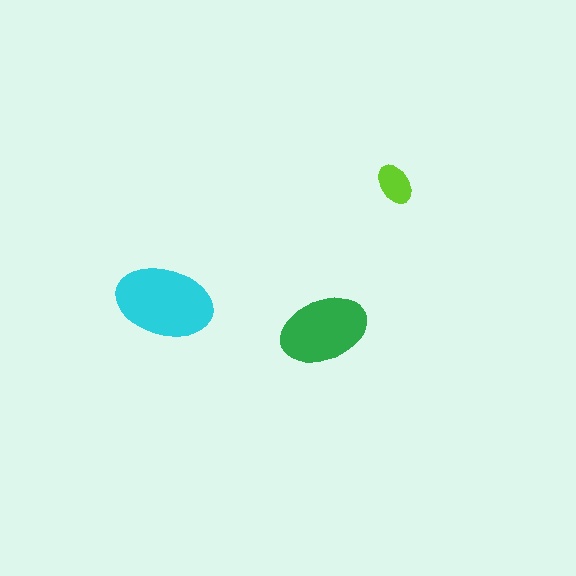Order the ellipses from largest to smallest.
the cyan one, the green one, the lime one.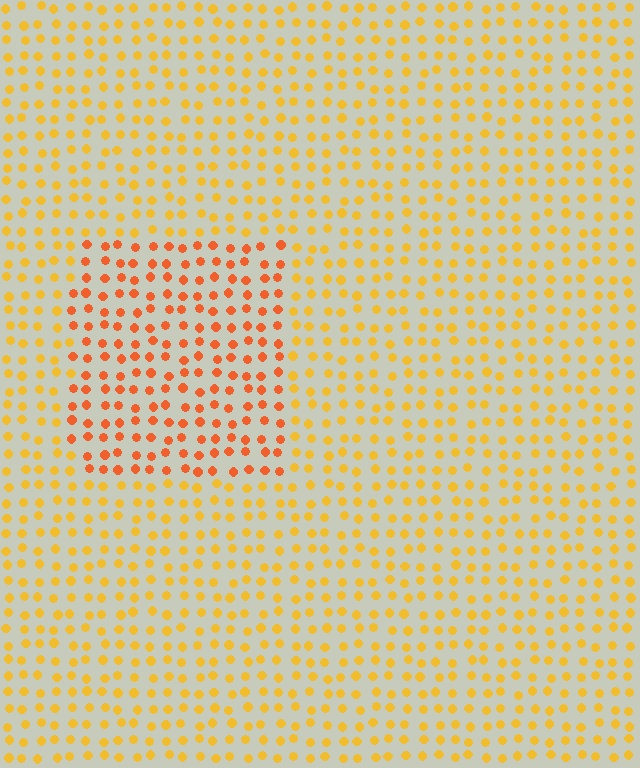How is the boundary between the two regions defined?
The boundary is defined purely by a slight shift in hue (about 29 degrees). Spacing, size, and orientation are identical on both sides.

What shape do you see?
I see a rectangle.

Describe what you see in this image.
The image is filled with small yellow elements in a uniform arrangement. A rectangle-shaped region is visible where the elements are tinted to a slightly different hue, forming a subtle color boundary.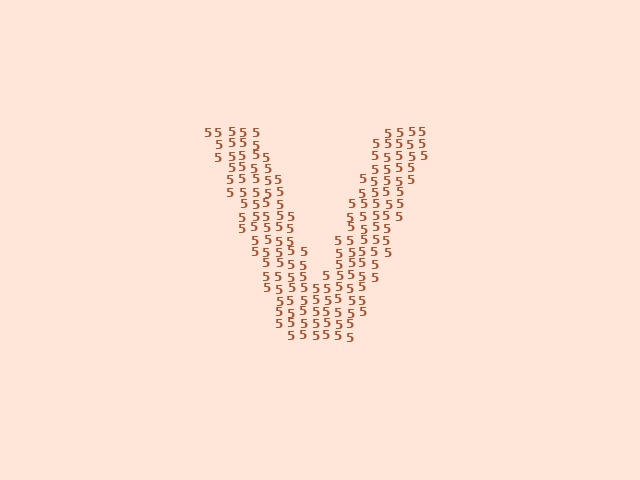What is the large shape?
The large shape is the letter V.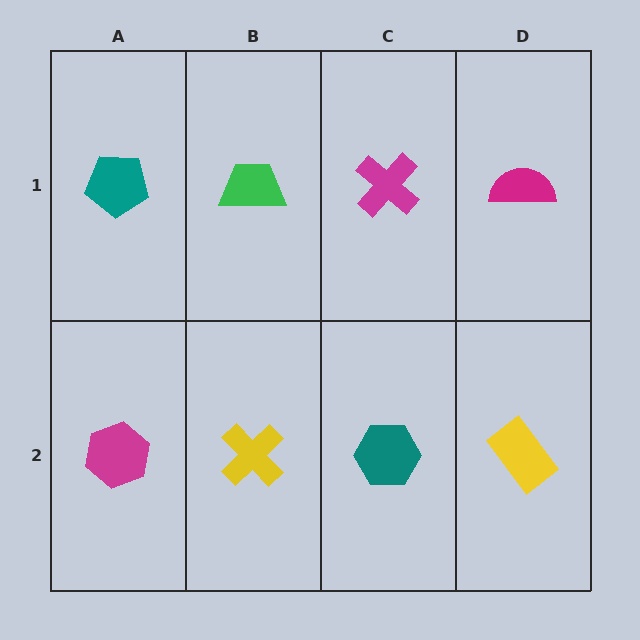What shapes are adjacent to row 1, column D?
A yellow rectangle (row 2, column D), a magenta cross (row 1, column C).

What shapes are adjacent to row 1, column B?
A yellow cross (row 2, column B), a teal pentagon (row 1, column A), a magenta cross (row 1, column C).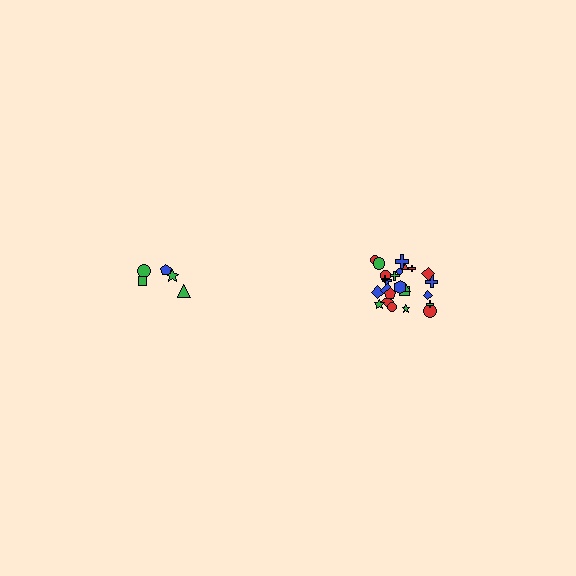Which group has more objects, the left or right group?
The right group.